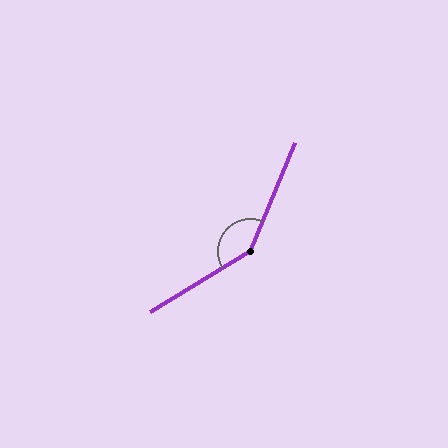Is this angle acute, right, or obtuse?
It is obtuse.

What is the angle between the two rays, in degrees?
Approximately 144 degrees.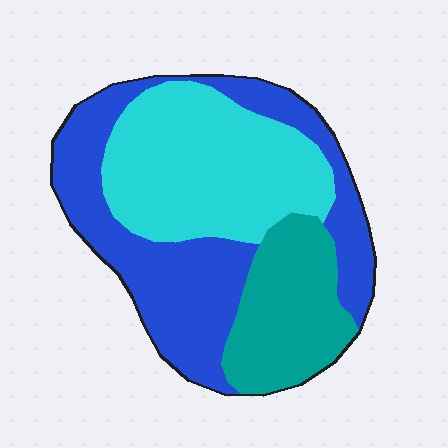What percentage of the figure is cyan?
Cyan covers 37% of the figure.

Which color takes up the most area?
Blue, at roughly 40%.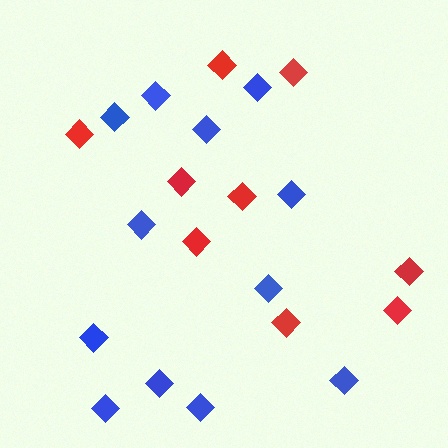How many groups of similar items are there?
There are 2 groups: one group of blue diamonds (12) and one group of red diamonds (9).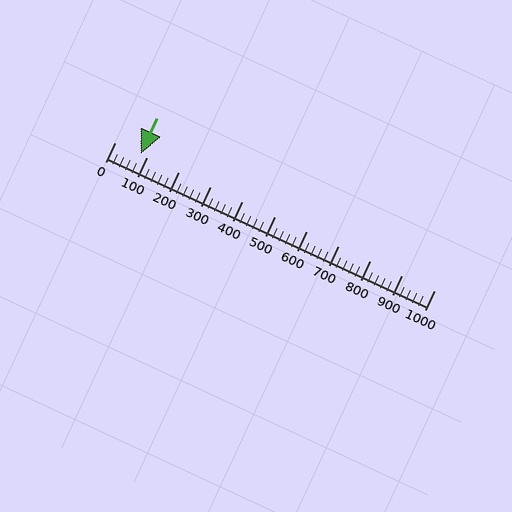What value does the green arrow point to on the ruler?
The green arrow points to approximately 82.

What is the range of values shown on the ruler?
The ruler shows values from 0 to 1000.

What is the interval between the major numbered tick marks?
The major tick marks are spaced 100 units apart.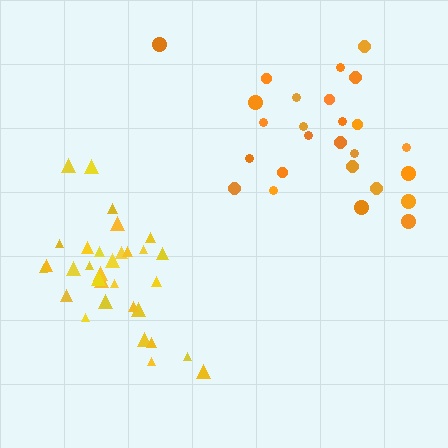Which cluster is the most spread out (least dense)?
Orange.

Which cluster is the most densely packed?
Yellow.